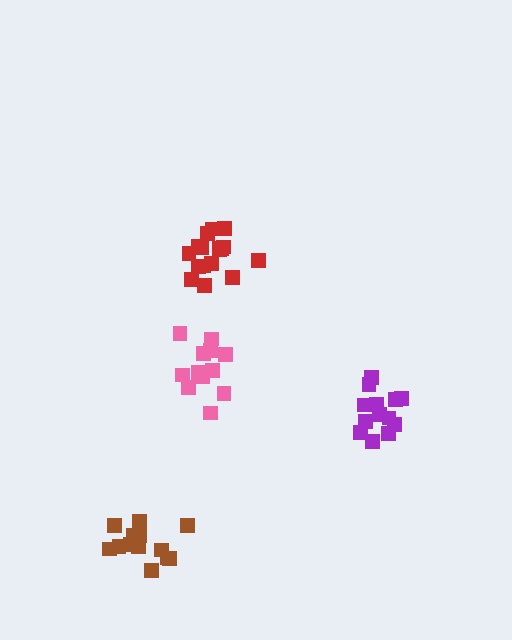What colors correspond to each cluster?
The clusters are colored: pink, red, purple, brown.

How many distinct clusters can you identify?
There are 4 distinct clusters.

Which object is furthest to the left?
The brown cluster is leftmost.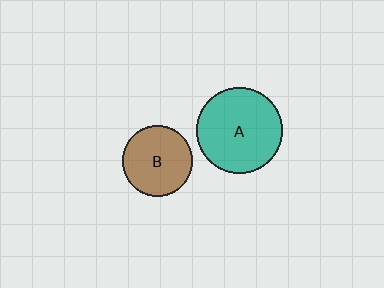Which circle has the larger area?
Circle A (teal).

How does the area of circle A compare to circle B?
Approximately 1.5 times.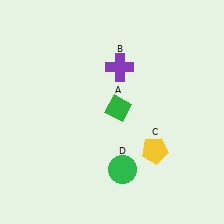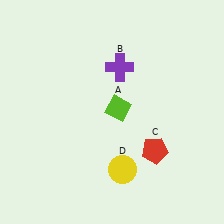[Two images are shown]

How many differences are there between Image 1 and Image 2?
There are 3 differences between the two images.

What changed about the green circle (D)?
In Image 1, D is green. In Image 2, it changed to yellow.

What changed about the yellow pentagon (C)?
In Image 1, C is yellow. In Image 2, it changed to red.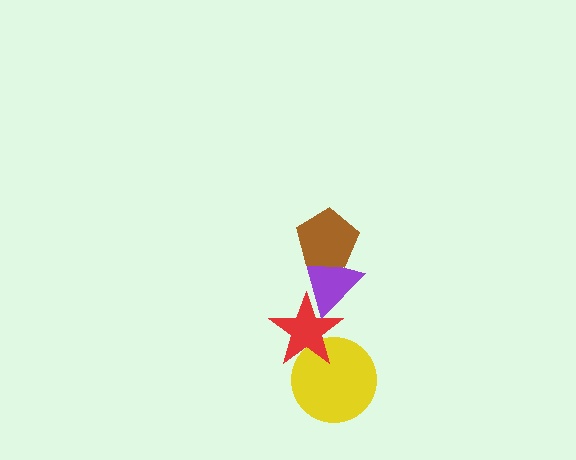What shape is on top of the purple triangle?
The brown pentagon is on top of the purple triangle.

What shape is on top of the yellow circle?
The red star is on top of the yellow circle.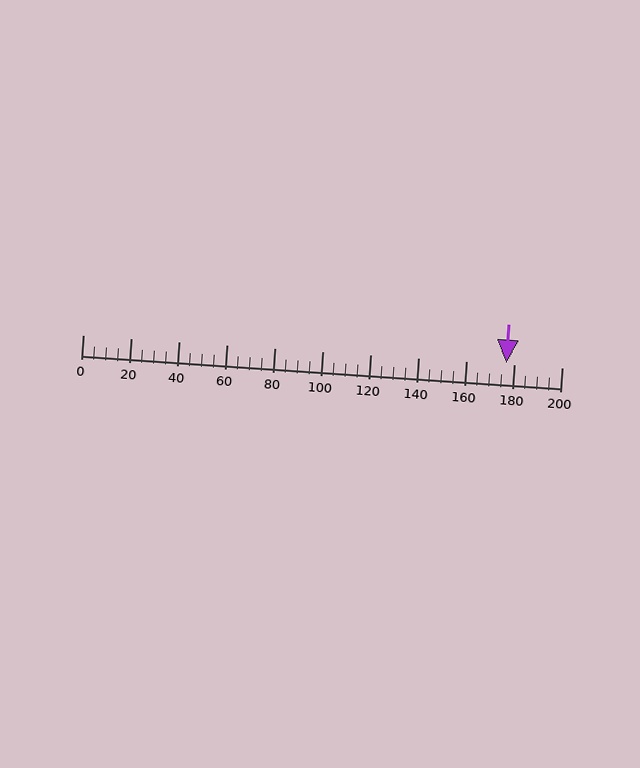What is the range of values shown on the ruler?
The ruler shows values from 0 to 200.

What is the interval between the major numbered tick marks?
The major tick marks are spaced 20 units apart.